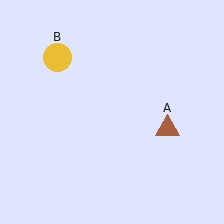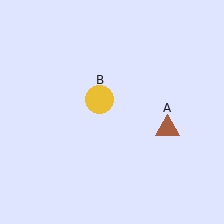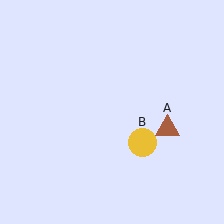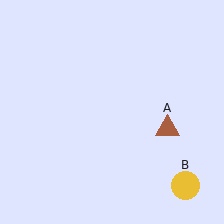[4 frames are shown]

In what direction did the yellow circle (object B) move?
The yellow circle (object B) moved down and to the right.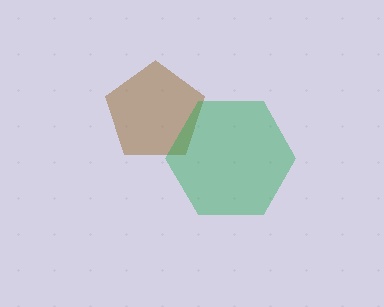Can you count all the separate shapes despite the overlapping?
Yes, there are 2 separate shapes.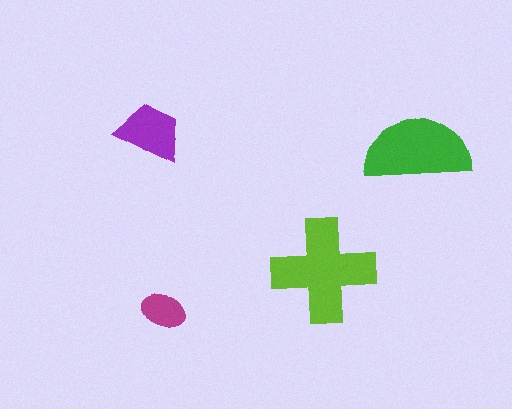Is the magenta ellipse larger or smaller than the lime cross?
Smaller.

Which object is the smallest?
The magenta ellipse.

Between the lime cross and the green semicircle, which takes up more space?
The lime cross.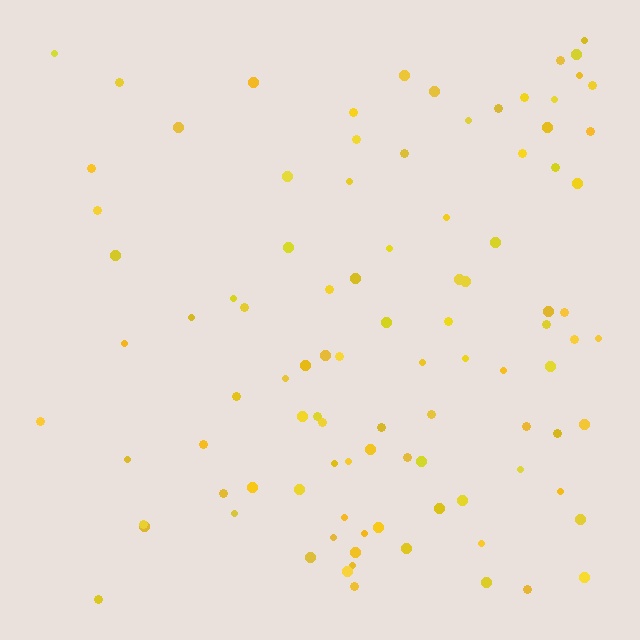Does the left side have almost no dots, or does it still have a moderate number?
Still a moderate number, just noticeably fewer than the right.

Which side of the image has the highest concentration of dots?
The right.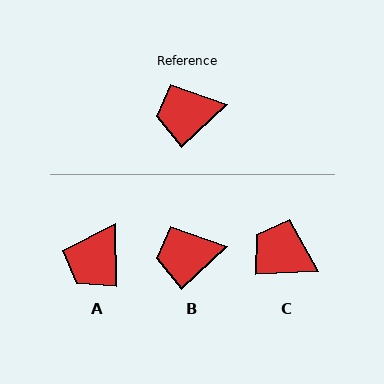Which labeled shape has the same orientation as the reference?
B.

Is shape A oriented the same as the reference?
No, it is off by about 47 degrees.